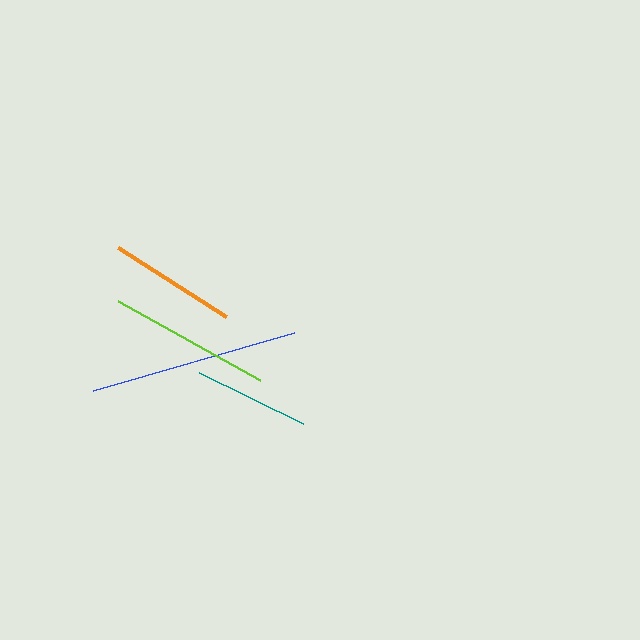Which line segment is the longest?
The blue line is the longest at approximately 210 pixels.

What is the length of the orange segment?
The orange segment is approximately 129 pixels long.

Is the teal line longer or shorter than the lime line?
The lime line is longer than the teal line.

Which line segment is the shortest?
The teal line is the shortest at approximately 116 pixels.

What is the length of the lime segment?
The lime segment is approximately 163 pixels long.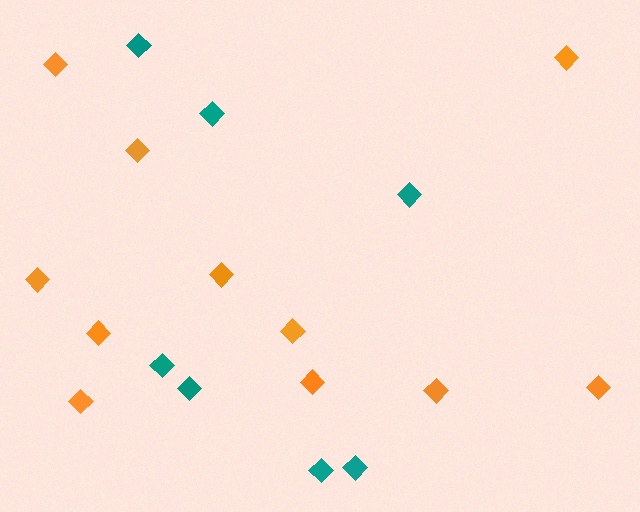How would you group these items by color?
There are 2 groups: one group of teal diamonds (7) and one group of orange diamonds (11).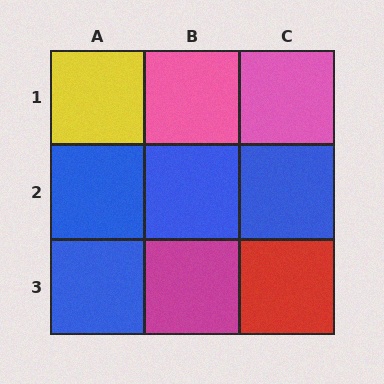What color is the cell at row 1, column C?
Pink.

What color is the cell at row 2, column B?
Blue.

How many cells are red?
1 cell is red.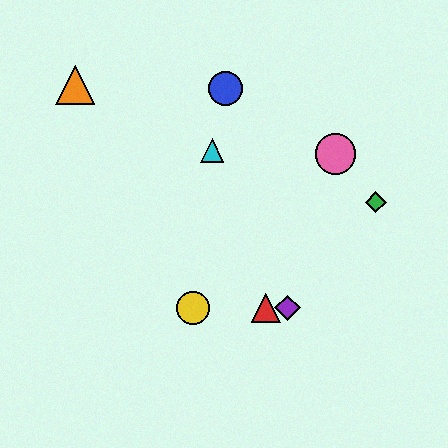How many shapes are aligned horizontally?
3 shapes (the red triangle, the yellow circle, the purple diamond) are aligned horizontally.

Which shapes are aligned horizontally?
The red triangle, the yellow circle, the purple diamond are aligned horizontally.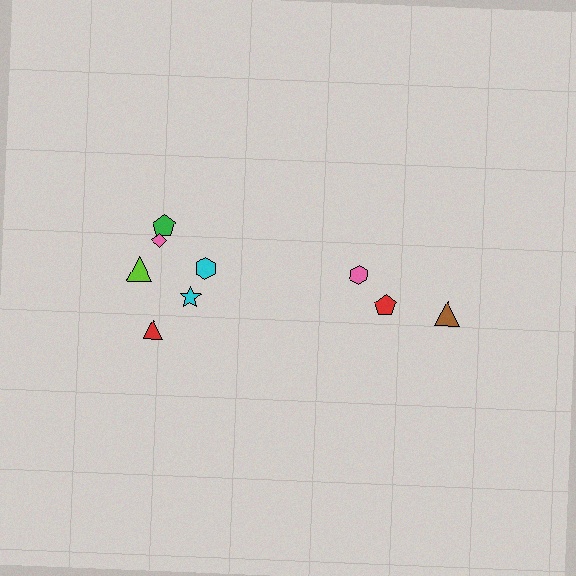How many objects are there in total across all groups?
There are 9 objects.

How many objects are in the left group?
There are 6 objects.